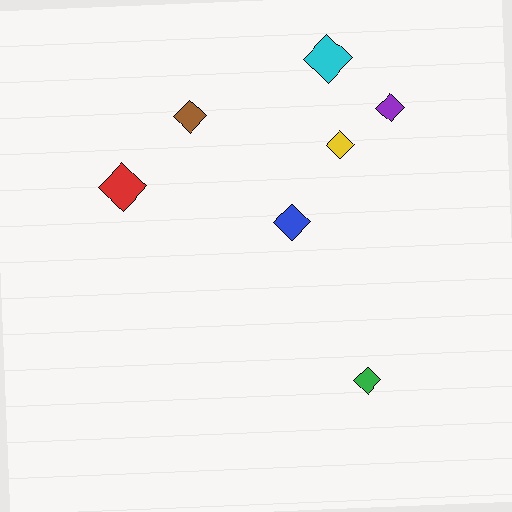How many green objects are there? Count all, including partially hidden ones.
There is 1 green object.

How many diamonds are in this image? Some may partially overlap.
There are 7 diamonds.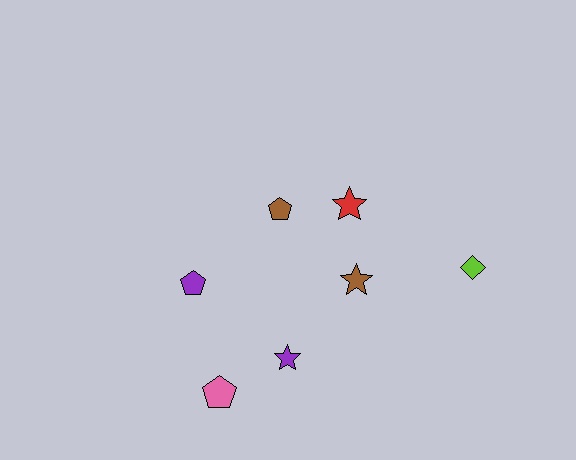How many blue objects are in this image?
There are no blue objects.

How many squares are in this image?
There are no squares.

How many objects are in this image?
There are 7 objects.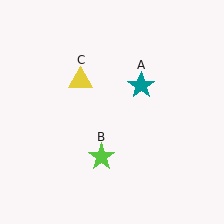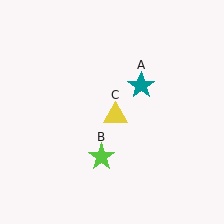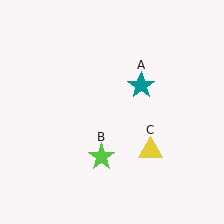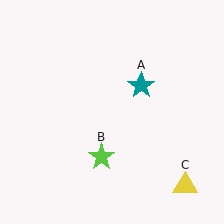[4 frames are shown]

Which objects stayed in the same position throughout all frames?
Teal star (object A) and lime star (object B) remained stationary.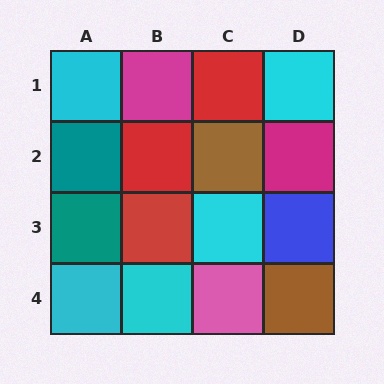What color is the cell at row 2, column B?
Red.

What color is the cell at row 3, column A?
Teal.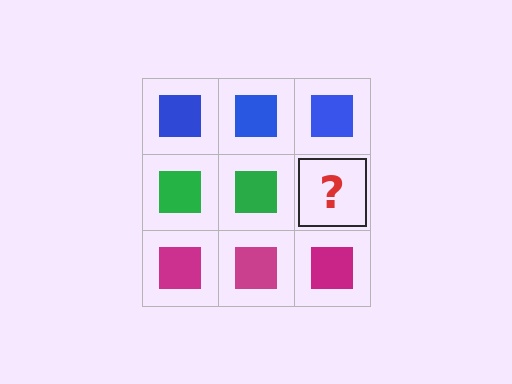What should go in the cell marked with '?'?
The missing cell should contain a green square.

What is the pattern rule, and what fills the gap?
The rule is that each row has a consistent color. The gap should be filled with a green square.